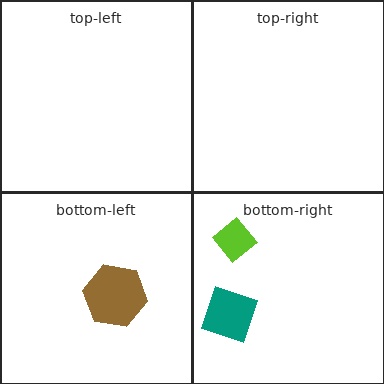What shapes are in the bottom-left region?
The brown hexagon.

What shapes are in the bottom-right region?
The teal square, the lime diamond.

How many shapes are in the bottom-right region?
2.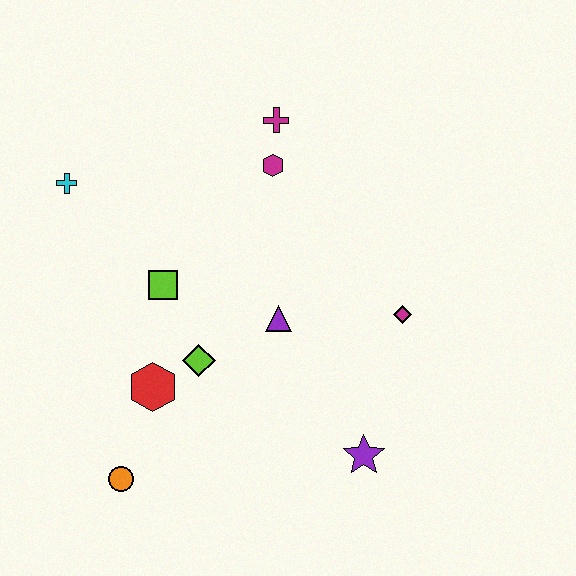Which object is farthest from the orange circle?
The magenta cross is farthest from the orange circle.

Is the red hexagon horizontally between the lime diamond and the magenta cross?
No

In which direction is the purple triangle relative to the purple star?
The purple triangle is above the purple star.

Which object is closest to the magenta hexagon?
The magenta cross is closest to the magenta hexagon.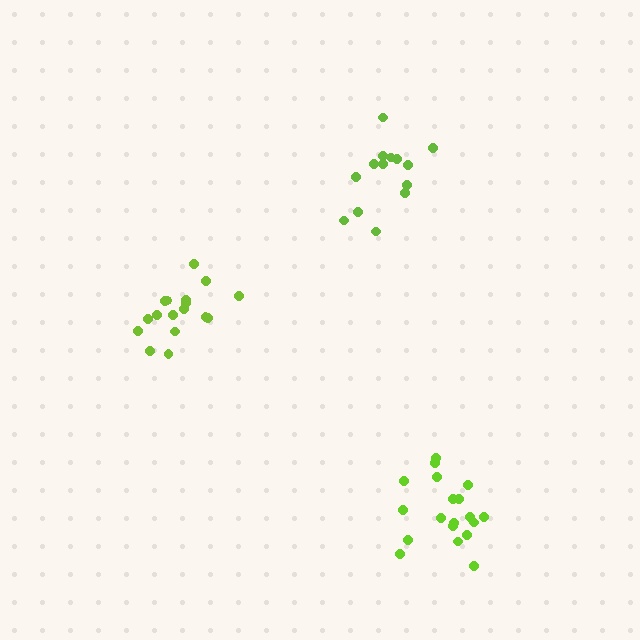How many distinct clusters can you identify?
There are 3 distinct clusters.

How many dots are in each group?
Group 1: 19 dots, Group 2: 14 dots, Group 3: 17 dots (50 total).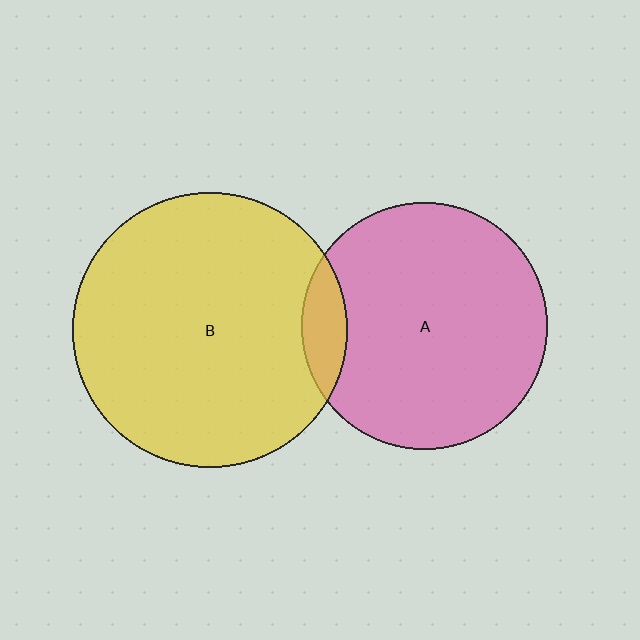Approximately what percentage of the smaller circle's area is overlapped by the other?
Approximately 10%.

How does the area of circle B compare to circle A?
Approximately 1.2 times.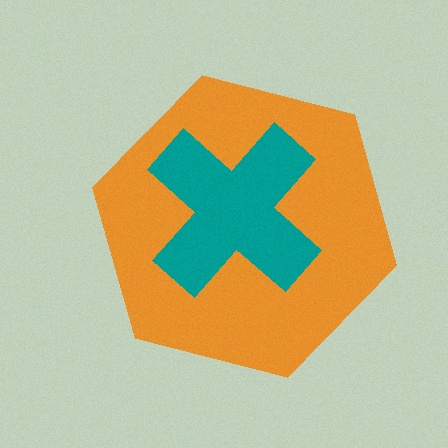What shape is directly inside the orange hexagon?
The teal cross.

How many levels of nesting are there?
2.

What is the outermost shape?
The orange hexagon.